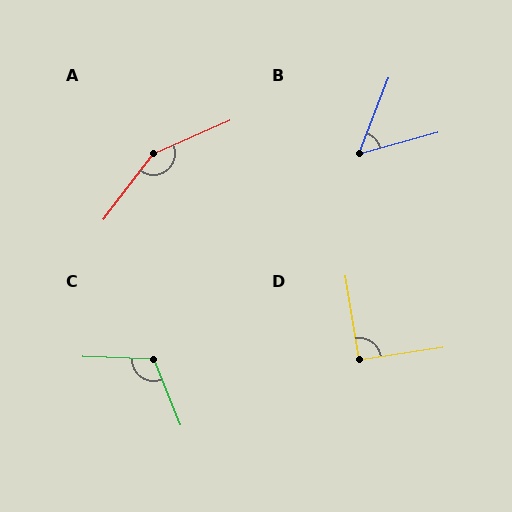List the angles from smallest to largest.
B (53°), D (90°), C (114°), A (151°).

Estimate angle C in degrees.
Approximately 114 degrees.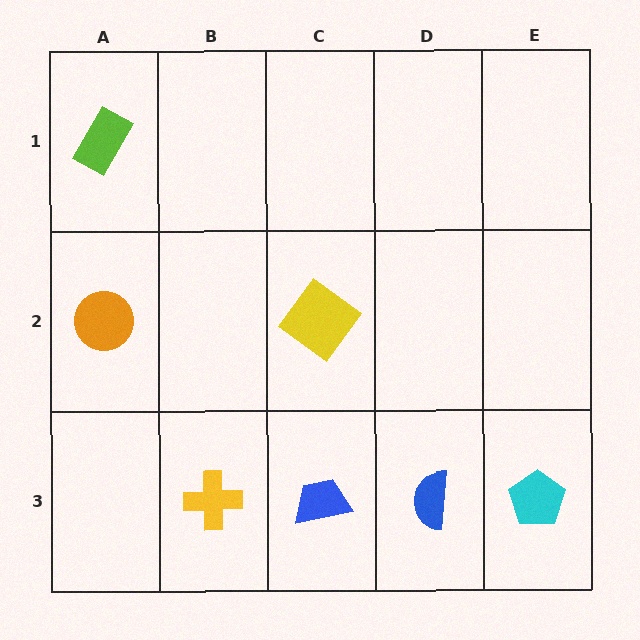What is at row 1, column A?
A lime rectangle.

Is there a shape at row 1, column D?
No, that cell is empty.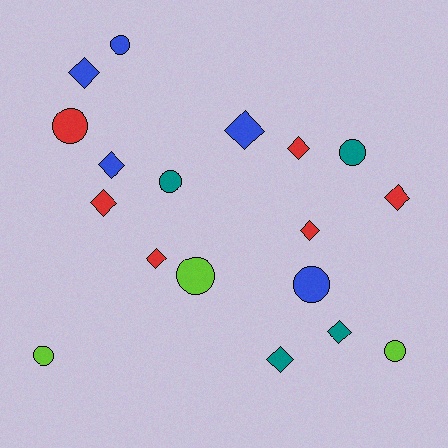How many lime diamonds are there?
There are no lime diamonds.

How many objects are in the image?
There are 18 objects.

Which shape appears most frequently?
Diamond, with 10 objects.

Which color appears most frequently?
Red, with 6 objects.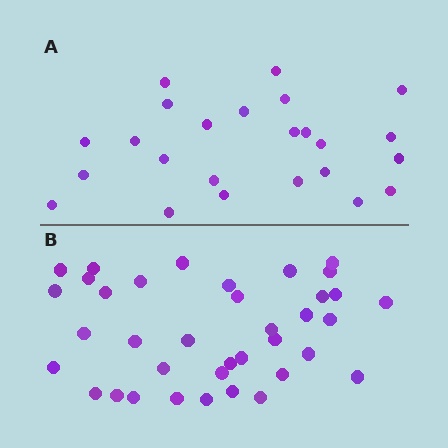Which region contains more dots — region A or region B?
Region B (the bottom region) has more dots.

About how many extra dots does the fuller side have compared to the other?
Region B has approximately 15 more dots than region A.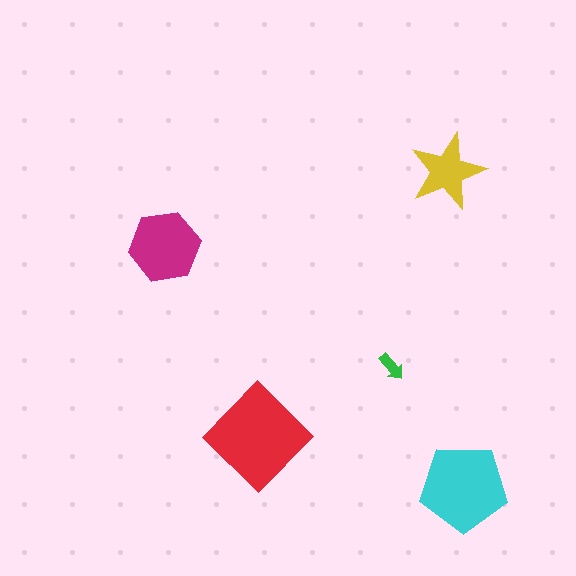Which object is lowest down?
The cyan pentagon is bottommost.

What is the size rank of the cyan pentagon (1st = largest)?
2nd.